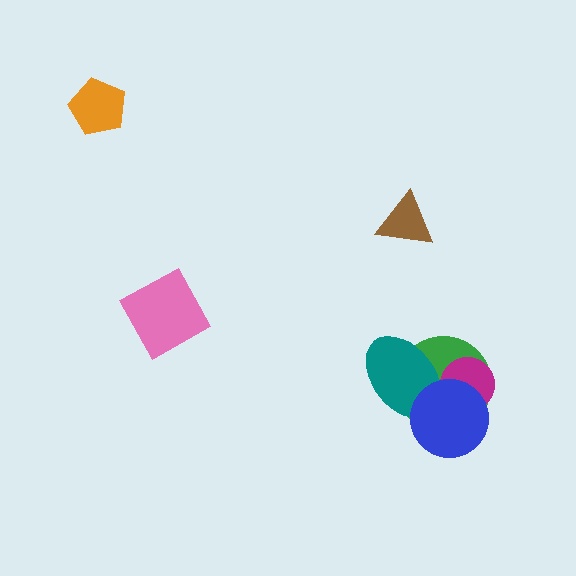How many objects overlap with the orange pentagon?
0 objects overlap with the orange pentagon.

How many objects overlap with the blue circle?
3 objects overlap with the blue circle.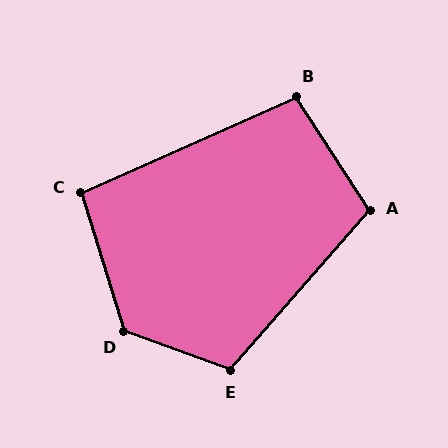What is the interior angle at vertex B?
Approximately 99 degrees (obtuse).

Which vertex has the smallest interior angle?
C, at approximately 97 degrees.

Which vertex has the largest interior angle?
D, at approximately 128 degrees.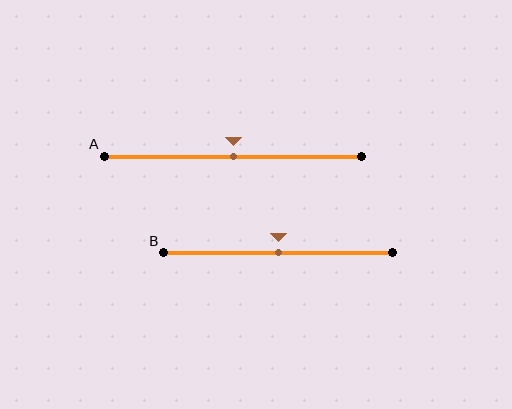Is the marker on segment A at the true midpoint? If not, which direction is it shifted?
Yes, the marker on segment A is at the true midpoint.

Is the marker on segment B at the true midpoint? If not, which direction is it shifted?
Yes, the marker on segment B is at the true midpoint.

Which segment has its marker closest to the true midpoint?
Segment A has its marker closest to the true midpoint.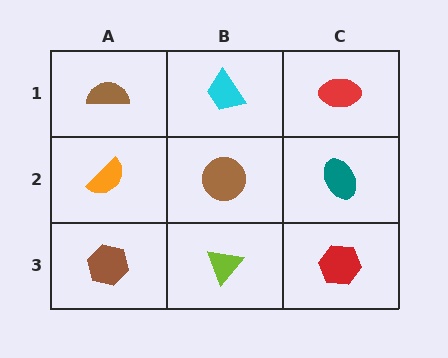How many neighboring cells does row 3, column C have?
2.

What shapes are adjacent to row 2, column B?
A cyan trapezoid (row 1, column B), a lime triangle (row 3, column B), an orange semicircle (row 2, column A), a teal ellipse (row 2, column C).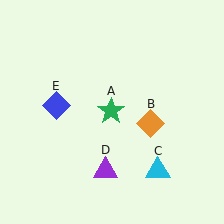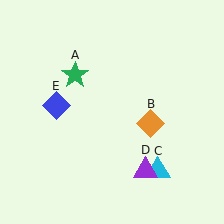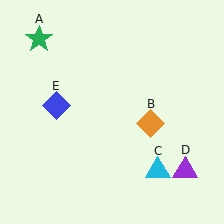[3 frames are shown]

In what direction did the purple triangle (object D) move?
The purple triangle (object D) moved right.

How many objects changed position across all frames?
2 objects changed position: green star (object A), purple triangle (object D).